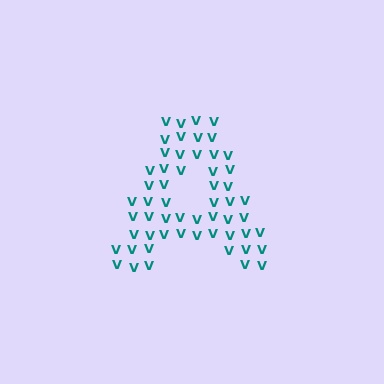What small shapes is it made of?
It is made of small letter V's.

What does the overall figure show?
The overall figure shows the letter A.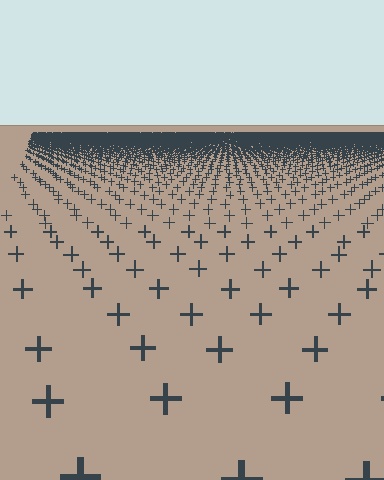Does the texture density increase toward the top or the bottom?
Density increases toward the top.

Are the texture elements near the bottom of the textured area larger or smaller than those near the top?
Larger. Near the bottom, elements are closer to the viewer and appear at a bigger on-screen size.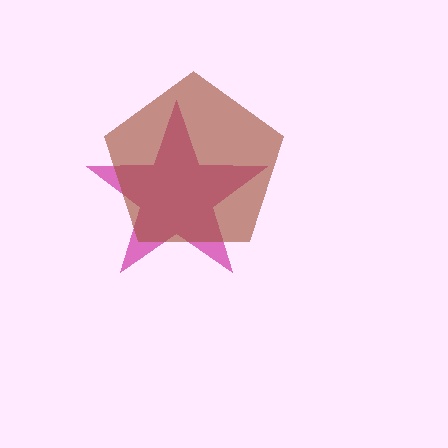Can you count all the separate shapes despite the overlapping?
Yes, there are 2 separate shapes.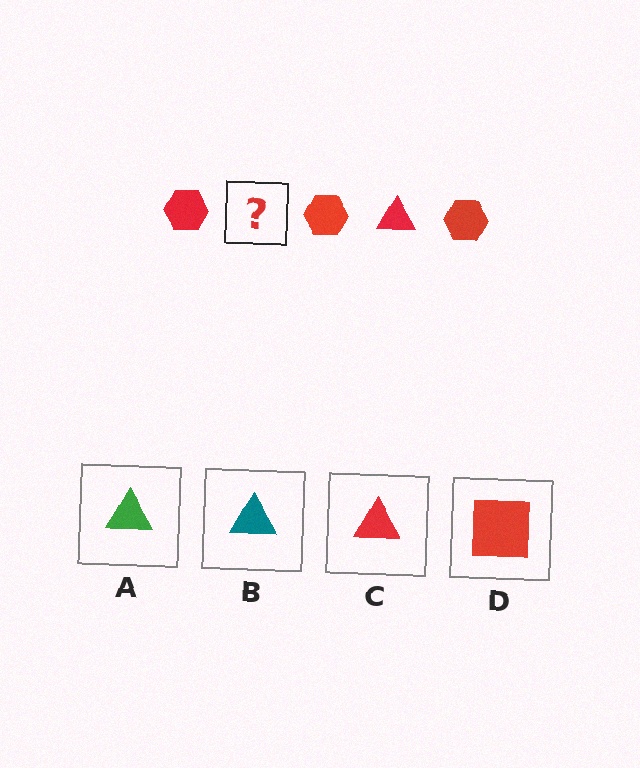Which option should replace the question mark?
Option C.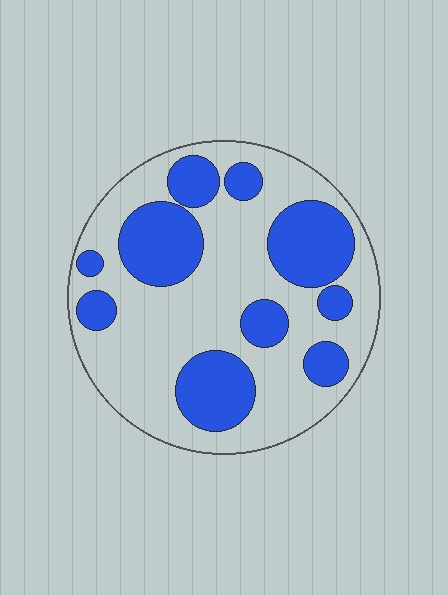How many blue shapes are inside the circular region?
10.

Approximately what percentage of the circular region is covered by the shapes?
Approximately 35%.